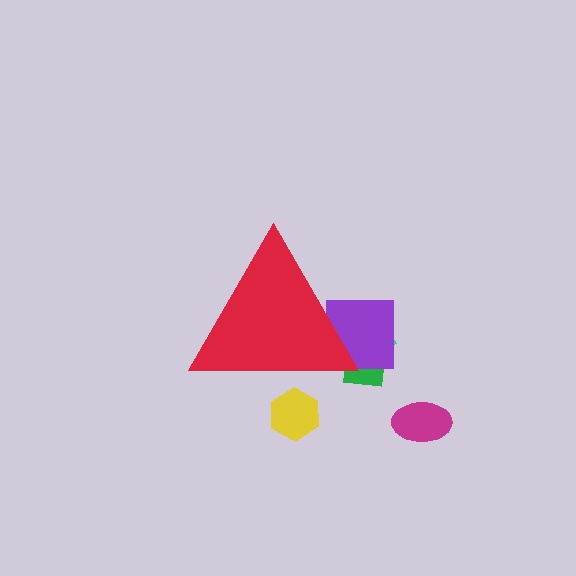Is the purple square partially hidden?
Yes, the purple square is partially hidden behind the red triangle.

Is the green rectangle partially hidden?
Yes, the green rectangle is partially hidden behind the red triangle.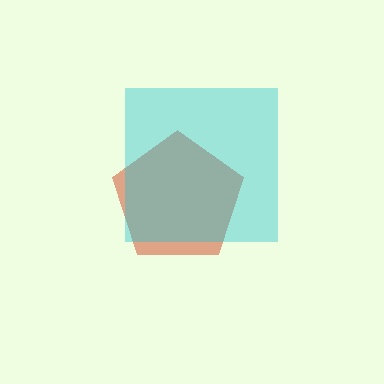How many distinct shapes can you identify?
There are 2 distinct shapes: a red pentagon, a cyan square.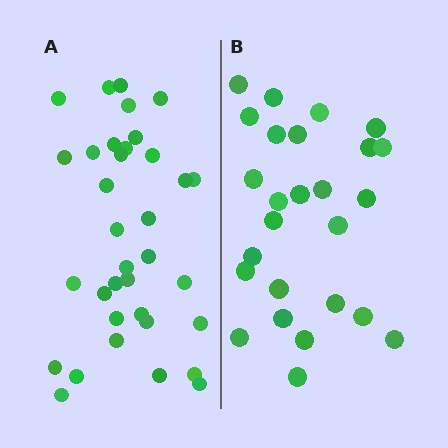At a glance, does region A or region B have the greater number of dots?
Region A (the left region) has more dots.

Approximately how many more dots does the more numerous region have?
Region A has roughly 8 or so more dots than region B.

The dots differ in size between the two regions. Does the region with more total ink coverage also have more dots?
No. Region B has more total ink coverage because its dots are larger, but region A actually contains more individual dots. Total area can be misleading — the number of items is what matters here.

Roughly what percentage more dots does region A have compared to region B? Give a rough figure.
About 35% more.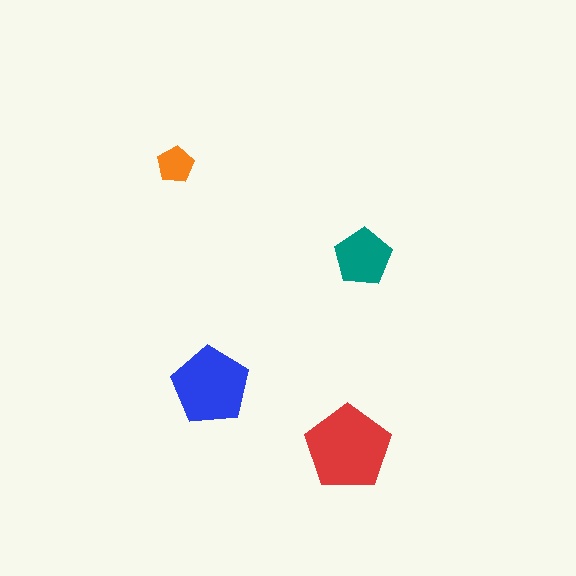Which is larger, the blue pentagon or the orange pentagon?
The blue one.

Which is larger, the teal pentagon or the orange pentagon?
The teal one.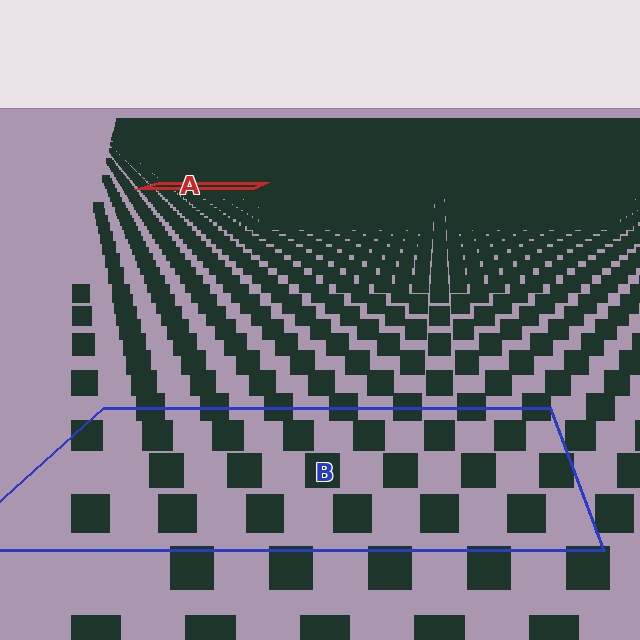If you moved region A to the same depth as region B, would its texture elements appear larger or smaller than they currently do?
They would appear larger. At a closer depth, the same texture elements are projected at a bigger on-screen size.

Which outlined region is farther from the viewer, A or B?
Region A is farther from the viewer — the texture elements inside it appear smaller and more densely packed.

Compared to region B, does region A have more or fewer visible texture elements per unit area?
Region A has more texture elements per unit area — they are packed more densely because it is farther away.